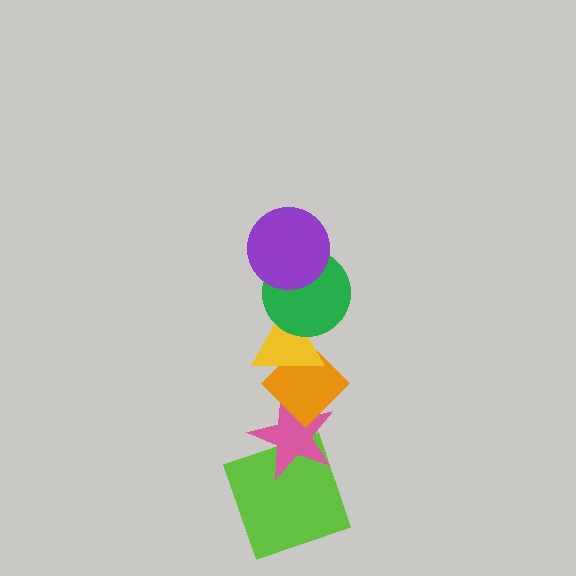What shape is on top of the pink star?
The orange diamond is on top of the pink star.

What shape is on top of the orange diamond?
The yellow triangle is on top of the orange diamond.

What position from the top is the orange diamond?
The orange diamond is 4th from the top.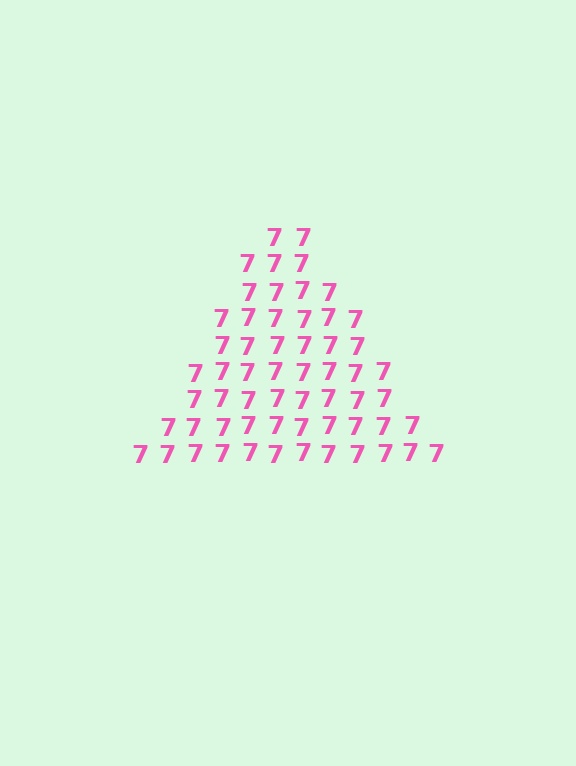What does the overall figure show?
The overall figure shows a triangle.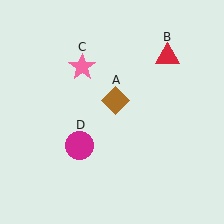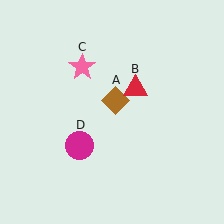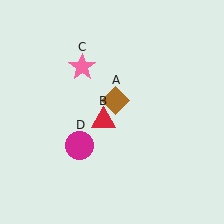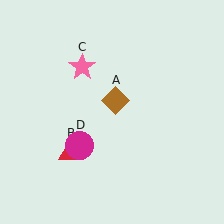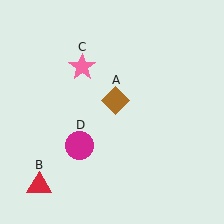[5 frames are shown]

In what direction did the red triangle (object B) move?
The red triangle (object B) moved down and to the left.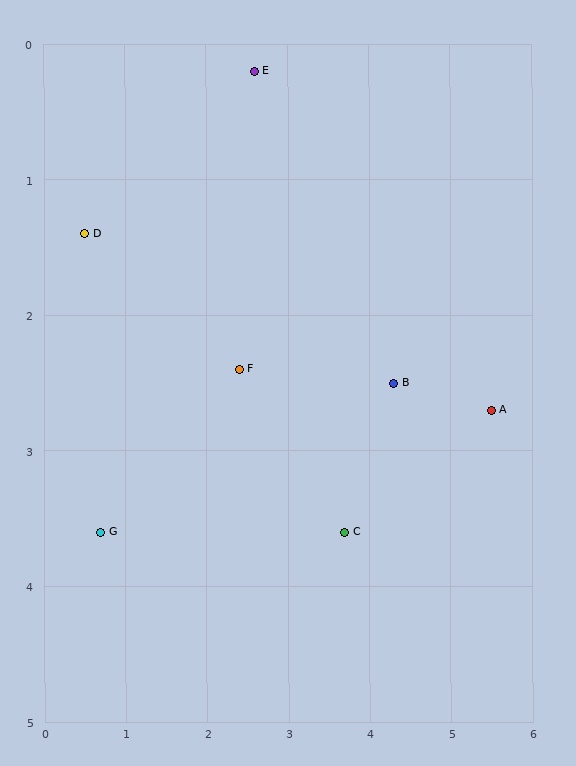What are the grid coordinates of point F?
Point F is at approximately (2.4, 2.4).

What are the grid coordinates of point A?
Point A is at approximately (5.5, 2.7).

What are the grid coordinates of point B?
Point B is at approximately (4.3, 2.5).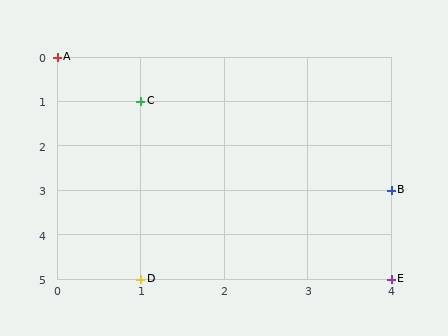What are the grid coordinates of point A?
Point A is at grid coordinates (0, 0).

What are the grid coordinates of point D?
Point D is at grid coordinates (1, 5).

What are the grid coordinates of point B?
Point B is at grid coordinates (4, 3).